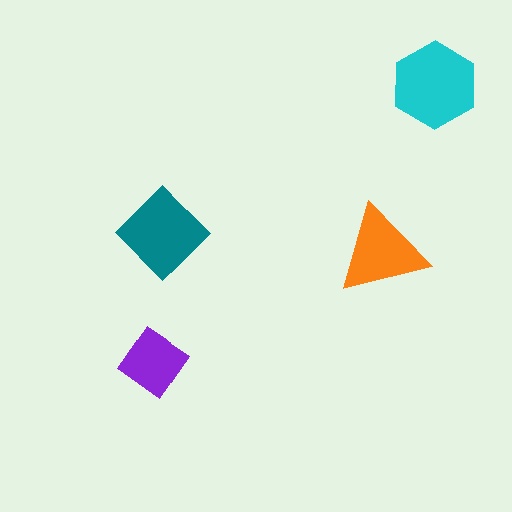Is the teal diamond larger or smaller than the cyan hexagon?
Smaller.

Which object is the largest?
The cyan hexagon.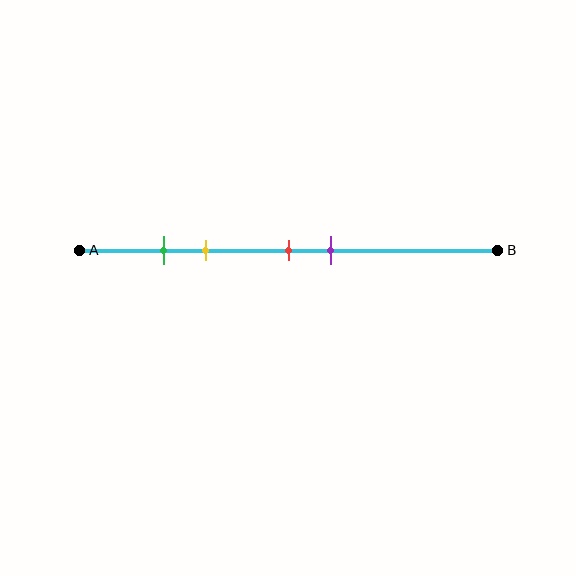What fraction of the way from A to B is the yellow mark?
The yellow mark is approximately 30% (0.3) of the way from A to B.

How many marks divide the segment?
There are 4 marks dividing the segment.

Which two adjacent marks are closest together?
The green and yellow marks are the closest adjacent pair.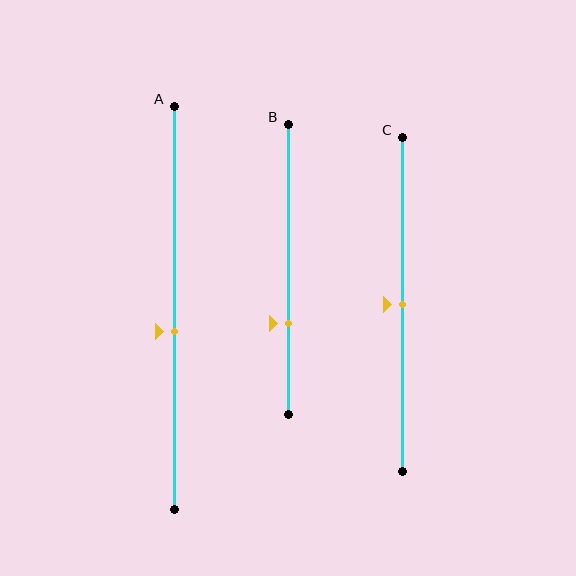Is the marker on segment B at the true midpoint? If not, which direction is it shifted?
No, the marker on segment B is shifted downward by about 19% of the segment length.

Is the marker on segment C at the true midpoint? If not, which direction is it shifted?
Yes, the marker on segment C is at the true midpoint.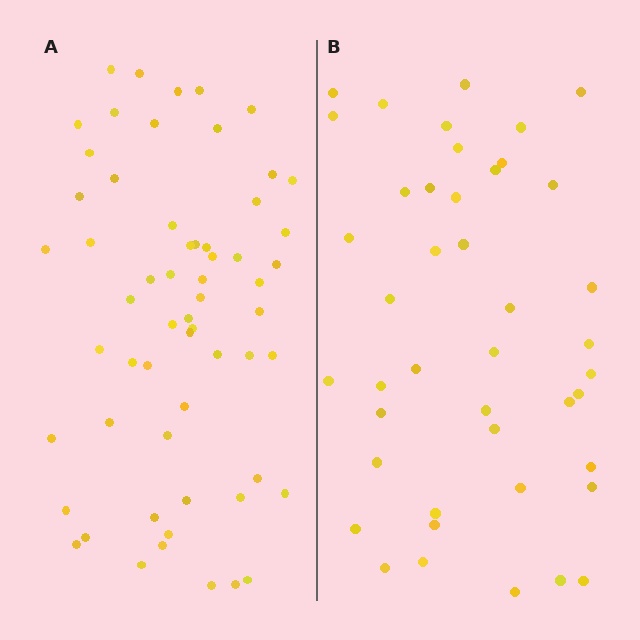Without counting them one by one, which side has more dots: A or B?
Region A (the left region) has more dots.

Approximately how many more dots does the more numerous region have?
Region A has approximately 15 more dots than region B.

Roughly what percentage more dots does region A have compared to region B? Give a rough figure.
About 40% more.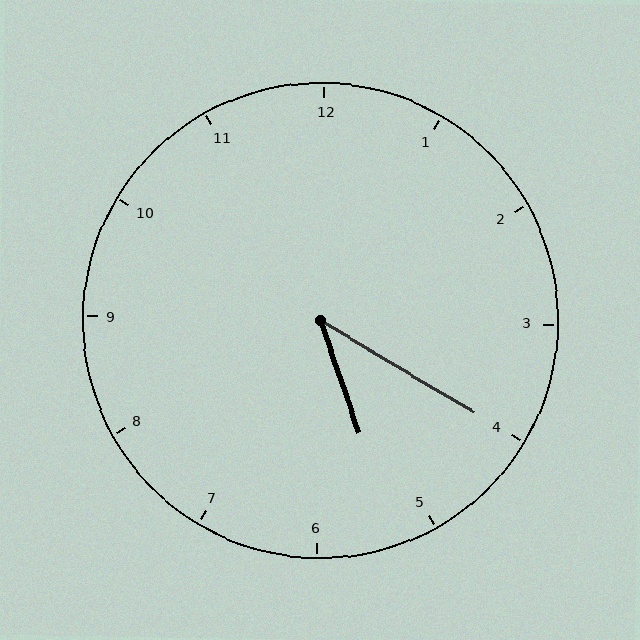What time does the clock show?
5:20.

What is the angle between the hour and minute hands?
Approximately 40 degrees.